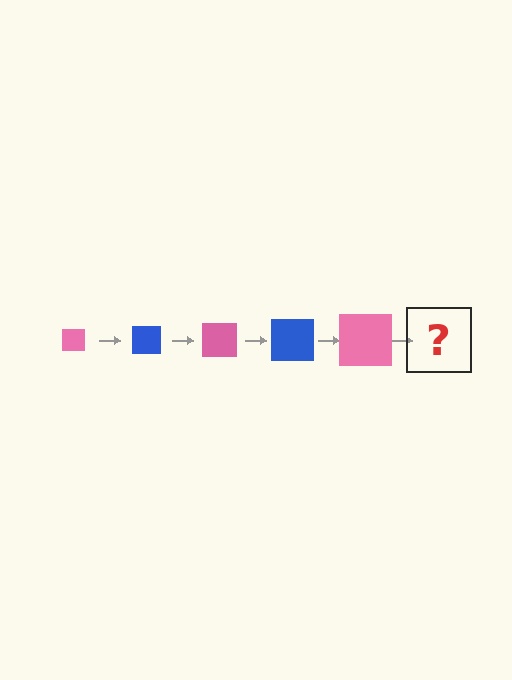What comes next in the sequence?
The next element should be a blue square, larger than the previous one.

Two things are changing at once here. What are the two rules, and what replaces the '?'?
The two rules are that the square grows larger each step and the color cycles through pink and blue. The '?' should be a blue square, larger than the previous one.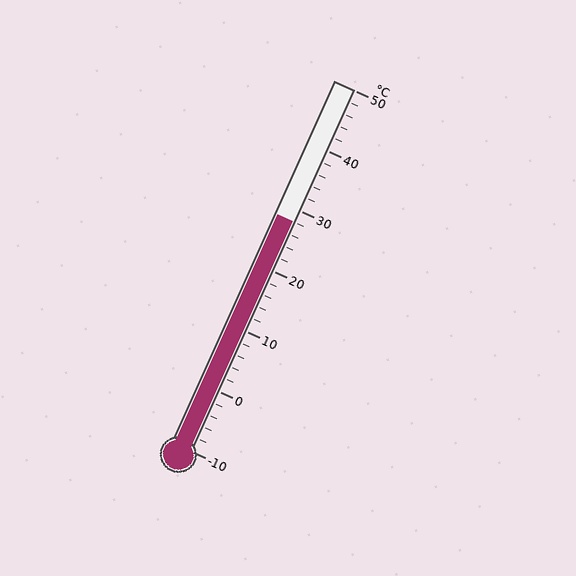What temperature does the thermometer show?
The thermometer shows approximately 28°C.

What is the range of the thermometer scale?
The thermometer scale ranges from -10°C to 50°C.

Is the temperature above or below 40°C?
The temperature is below 40°C.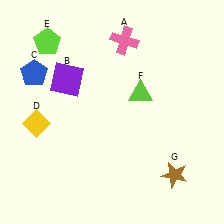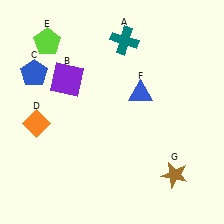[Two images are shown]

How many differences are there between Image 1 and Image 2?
There are 3 differences between the two images.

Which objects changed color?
A changed from pink to teal. D changed from yellow to orange. F changed from lime to blue.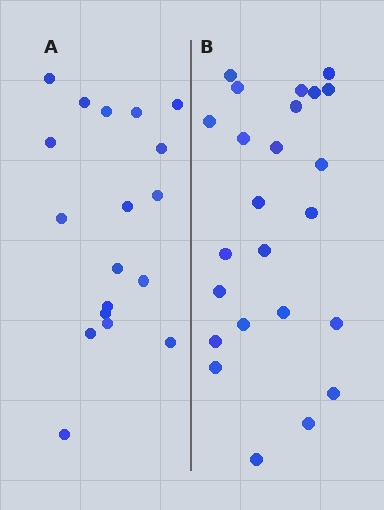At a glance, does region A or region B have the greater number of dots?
Region B (the right region) has more dots.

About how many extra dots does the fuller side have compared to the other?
Region B has about 6 more dots than region A.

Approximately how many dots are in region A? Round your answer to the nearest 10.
About 20 dots. (The exact count is 18, which rounds to 20.)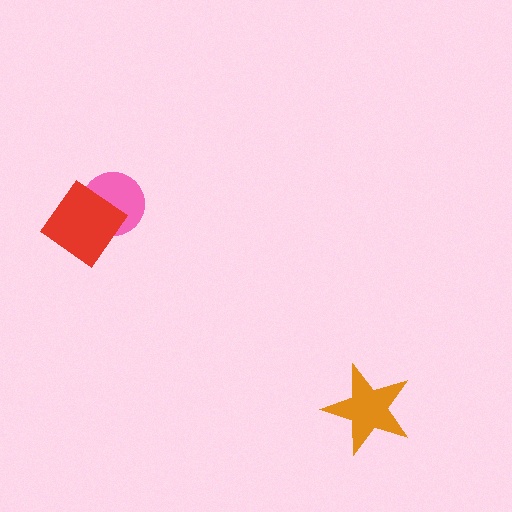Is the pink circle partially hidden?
Yes, it is partially covered by another shape.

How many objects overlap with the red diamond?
1 object overlaps with the red diamond.